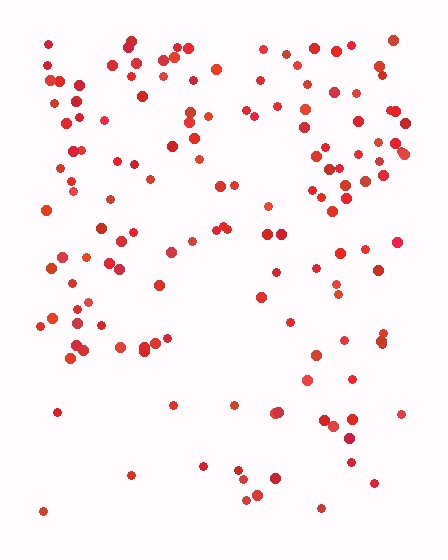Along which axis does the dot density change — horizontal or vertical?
Vertical.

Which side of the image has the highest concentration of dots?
The top.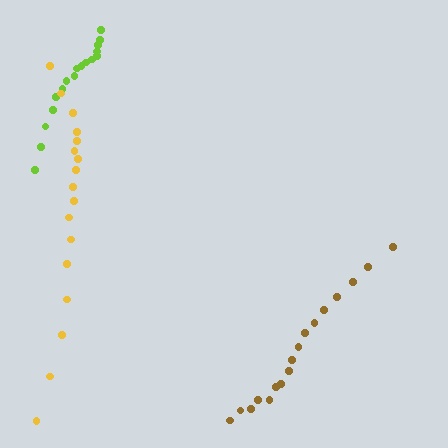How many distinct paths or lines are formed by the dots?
There are 3 distinct paths.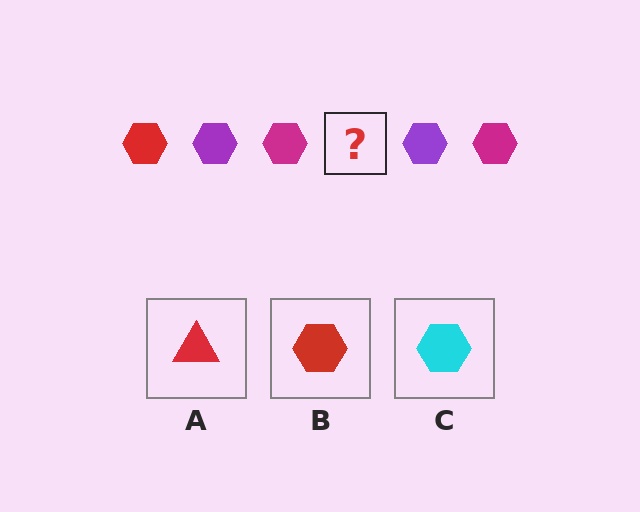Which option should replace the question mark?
Option B.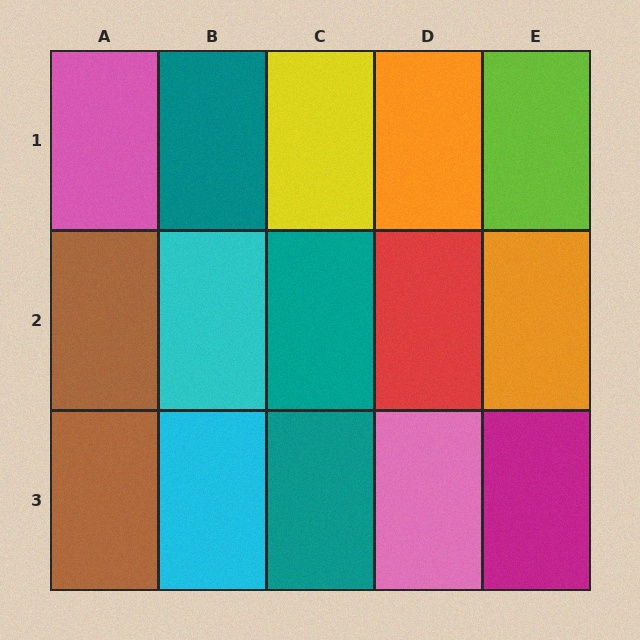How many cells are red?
1 cell is red.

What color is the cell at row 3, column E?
Magenta.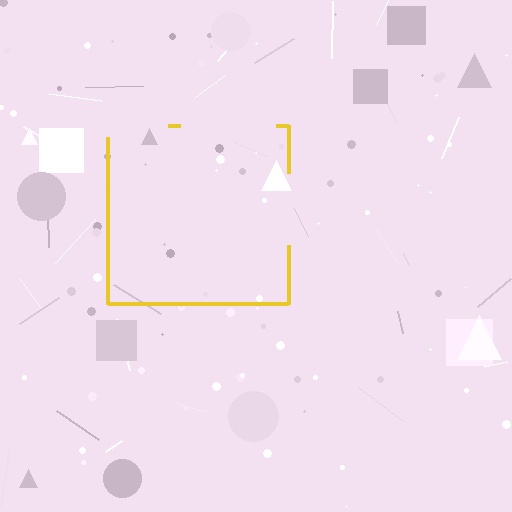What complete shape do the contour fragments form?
The contour fragments form a square.